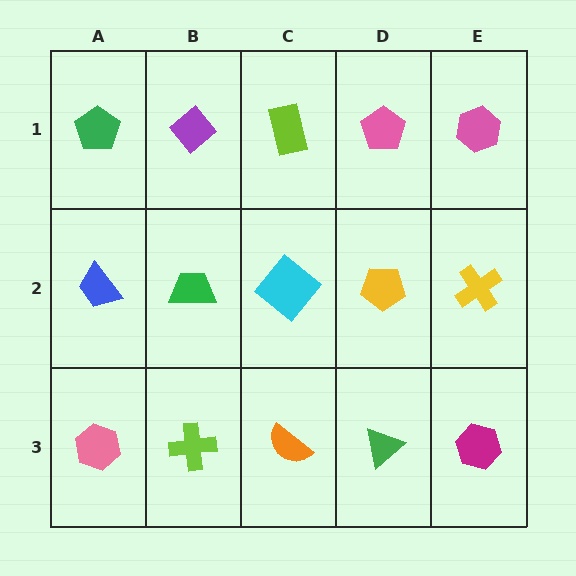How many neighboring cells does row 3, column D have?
3.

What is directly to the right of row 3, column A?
A lime cross.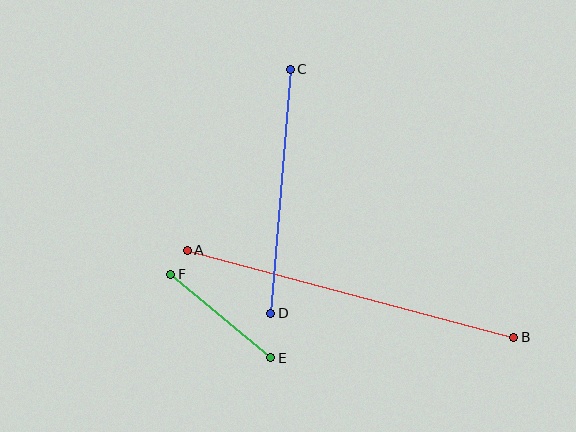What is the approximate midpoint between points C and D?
The midpoint is at approximately (280, 191) pixels.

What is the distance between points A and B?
The distance is approximately 338 pixels.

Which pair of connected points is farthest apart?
Points A and B are farthest apart.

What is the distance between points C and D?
The distance is approximately 245 pixels.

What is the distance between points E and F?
The distance is approximately 130 pixels.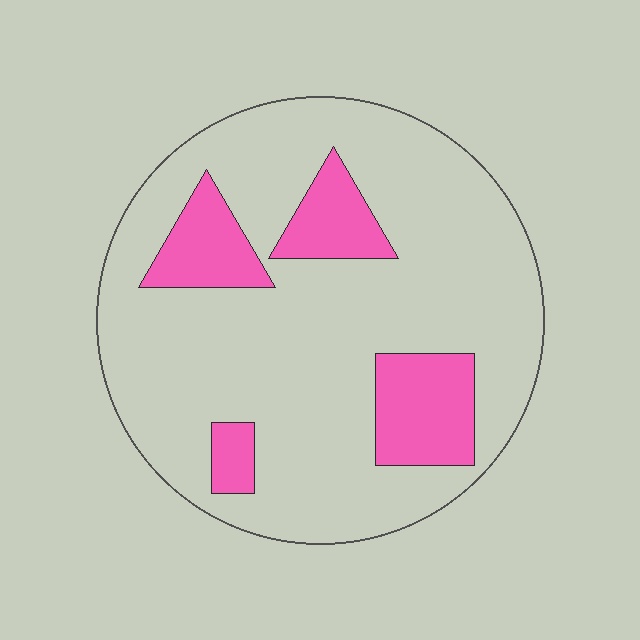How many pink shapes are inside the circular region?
4.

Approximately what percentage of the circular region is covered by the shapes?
Approximately 20%.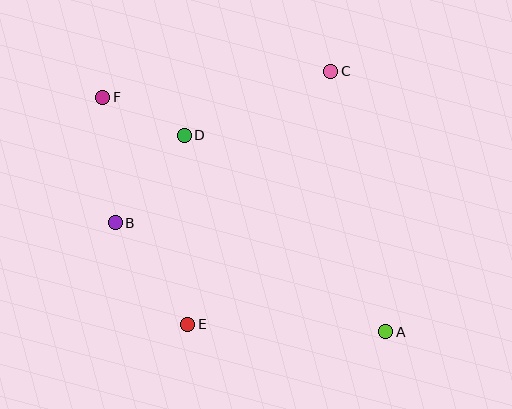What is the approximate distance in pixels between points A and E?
The distance between A and E is approximately 198 pixels.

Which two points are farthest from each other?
Points A and F are farthest from each other.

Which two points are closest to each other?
Points D and F are closest to each other.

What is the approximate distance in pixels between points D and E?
The distance between D and E is approximately 189 pixels.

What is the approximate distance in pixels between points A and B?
The distance between A and B is approximately 292 pixels.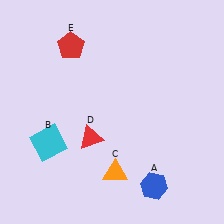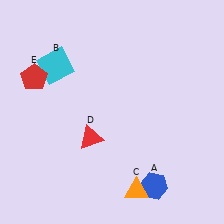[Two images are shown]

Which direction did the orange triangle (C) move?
The orange triangle (C) moved right.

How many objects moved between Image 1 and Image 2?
3 objects moved between the two images.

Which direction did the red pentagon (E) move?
The red pentagon (E) moved left.